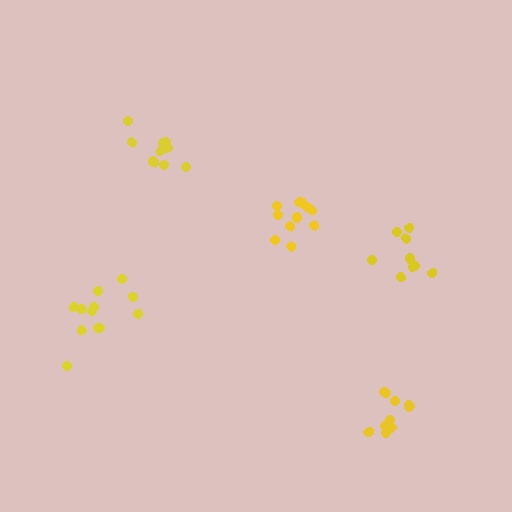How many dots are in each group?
Group 1: 10 dots, Group 2: 9 dots, Group 3: 11 dots, Group 4: 9 dots, Group 5: 12 dots (51 total).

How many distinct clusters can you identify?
There are 5 distinct clusters.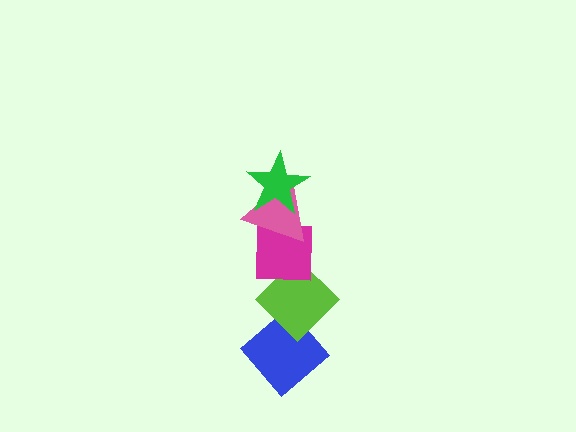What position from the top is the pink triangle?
The pink triangle is 2nd from the top.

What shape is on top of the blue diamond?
The lime diamond is on top of the blue diamond.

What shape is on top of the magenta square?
The pink triangle is on top of the magenta square.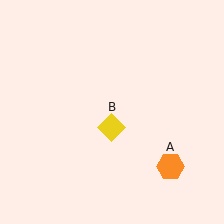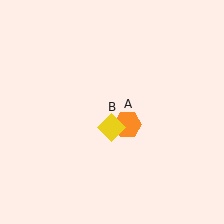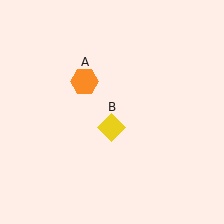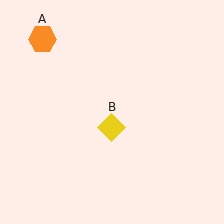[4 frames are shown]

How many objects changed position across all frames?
1 object changed position: orange hexagon (object A).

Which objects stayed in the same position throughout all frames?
Yellow diamond (object B) remained stationary.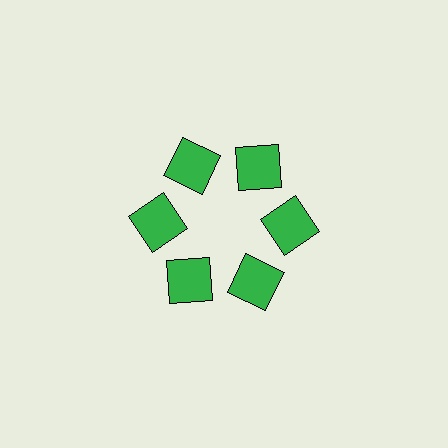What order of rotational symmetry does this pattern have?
This pattern has 6-fold rotational symmetry.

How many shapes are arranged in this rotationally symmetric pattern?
There are 6 shapes, arranged in 6 groups of 1.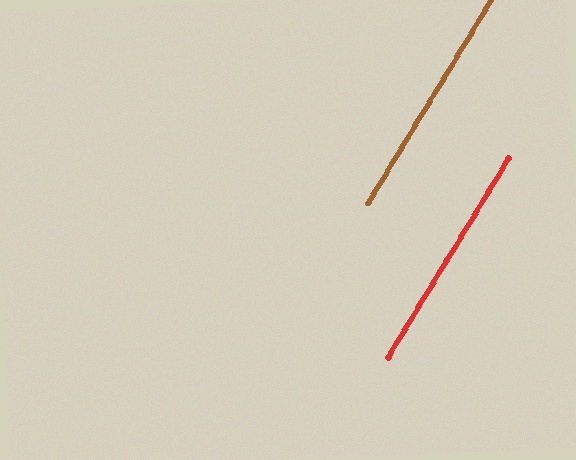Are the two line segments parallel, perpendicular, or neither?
Parallel — their directions differ by only 0.1°.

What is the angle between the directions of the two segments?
Approximately 0 degrees.